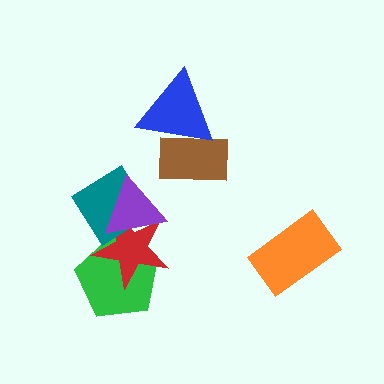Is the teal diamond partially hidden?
Yes, it is partially covered by another shape.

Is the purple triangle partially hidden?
No, no other shape covers it.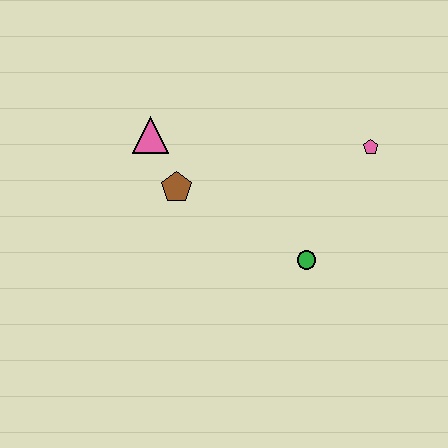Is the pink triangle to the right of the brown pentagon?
No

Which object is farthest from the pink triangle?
The pink pentagon is farthest from the pink triangle.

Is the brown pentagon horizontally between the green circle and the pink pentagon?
No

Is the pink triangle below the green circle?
No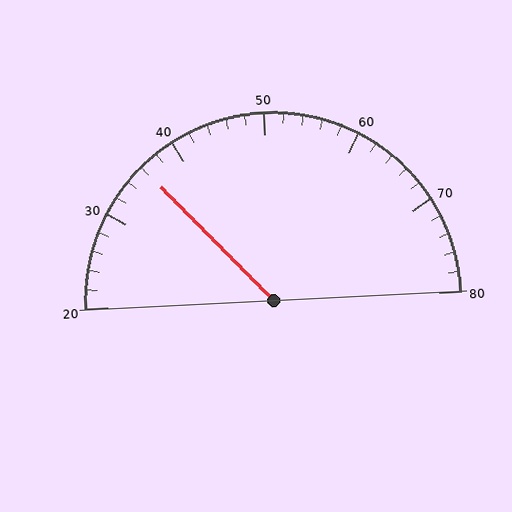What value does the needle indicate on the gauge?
The needle indicates approximately 36.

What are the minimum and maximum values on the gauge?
The gauge ranges from 20 to 80.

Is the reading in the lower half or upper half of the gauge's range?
The reading is in the lower half of the range (20 to 80).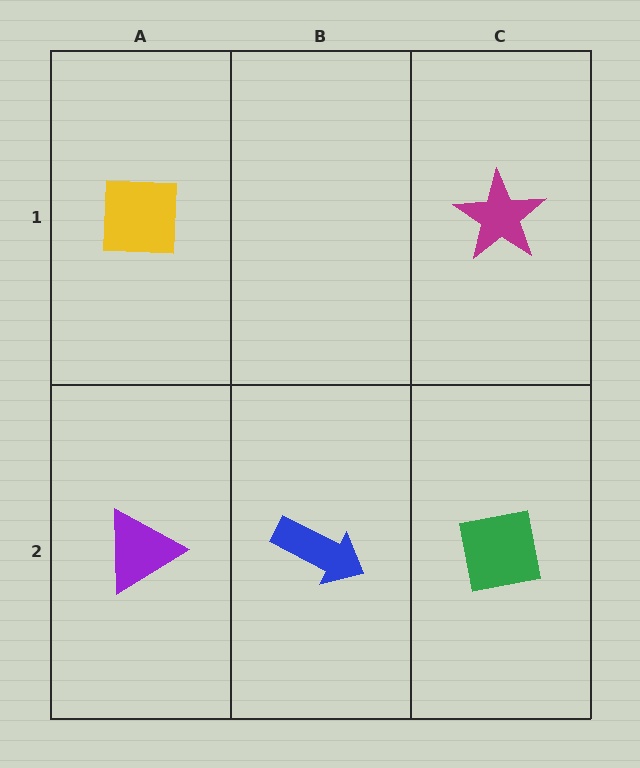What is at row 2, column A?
A purple triangle.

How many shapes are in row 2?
3 shapes.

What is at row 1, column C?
A magenta star.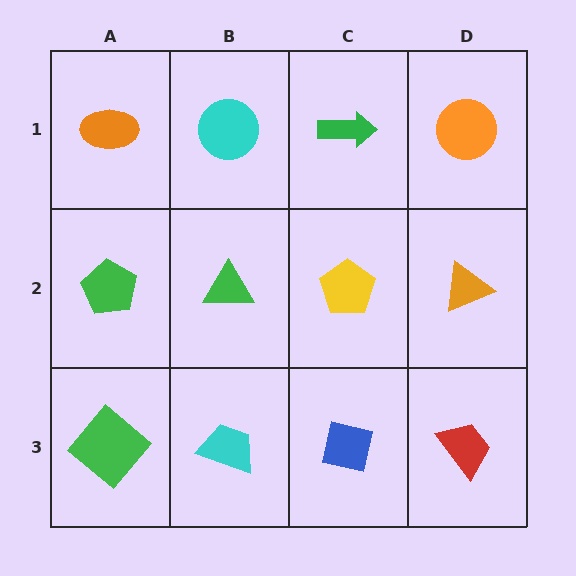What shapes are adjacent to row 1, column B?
A green triangle (row 2, column B), an orange ellipse (row 1, column A), a green arrow (row 1, column C).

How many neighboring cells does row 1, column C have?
3.